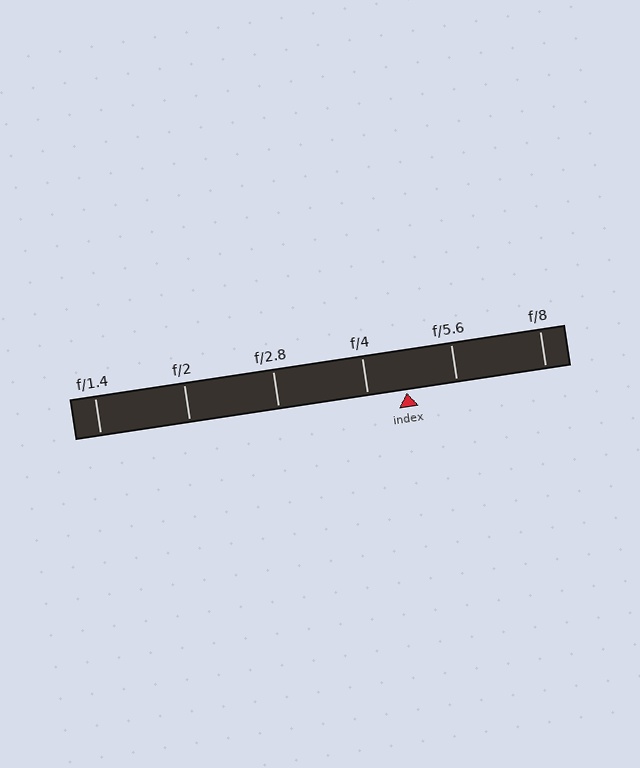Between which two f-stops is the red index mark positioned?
The index mark is between f/4 and f/5.6.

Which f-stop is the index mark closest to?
The index mark is closest to f/4.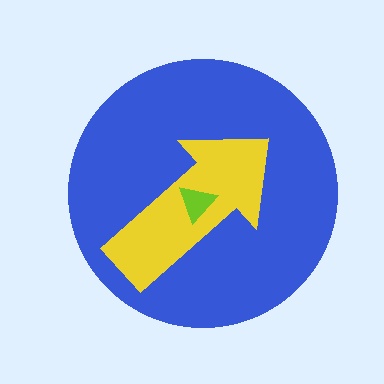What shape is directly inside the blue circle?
The yellow arrow.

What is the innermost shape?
The lime triangle.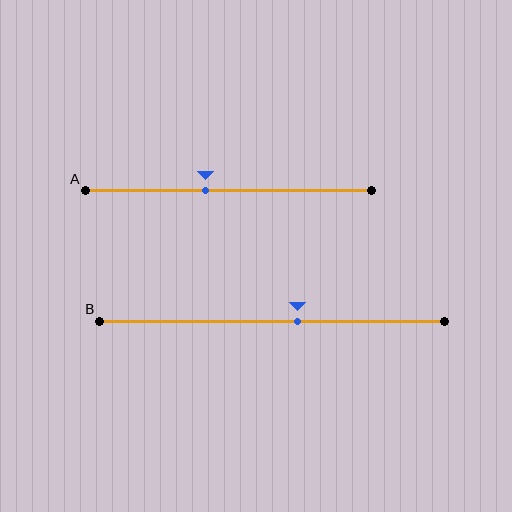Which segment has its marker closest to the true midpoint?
Segment B has its marker closest to the true midpoint.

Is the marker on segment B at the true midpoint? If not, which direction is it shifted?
No, the marker on segment B is shifted to the right by about 7% of the segment length.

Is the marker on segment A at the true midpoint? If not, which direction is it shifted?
No, the marker on segment A is shifted to the left by about 8% of the segment length.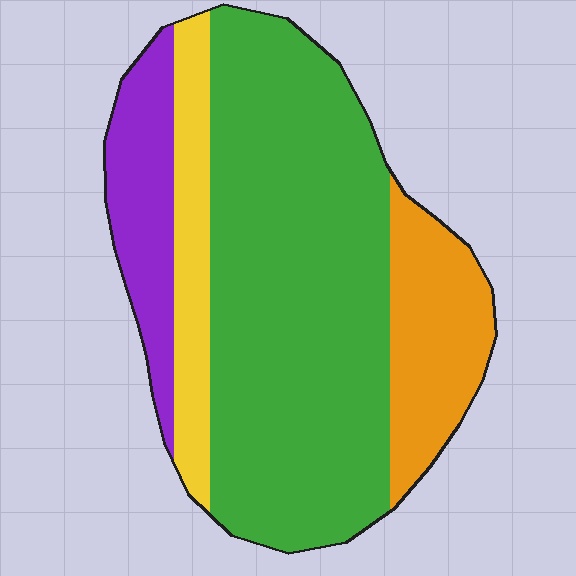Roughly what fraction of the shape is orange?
Orange takes up about one sixth (1/6) of the shape.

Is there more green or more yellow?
Green.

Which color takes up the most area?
Green, at roughly 60%.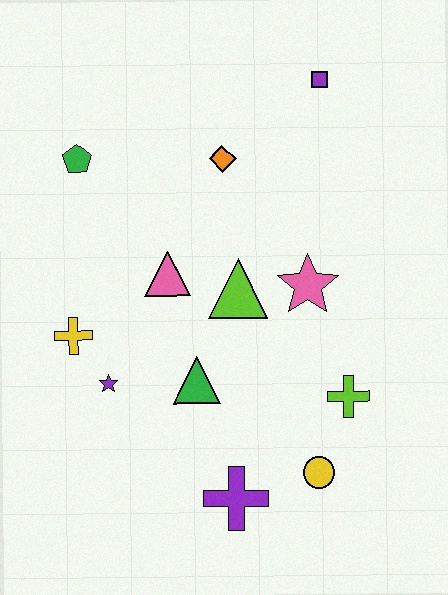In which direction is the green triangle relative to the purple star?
The green triangle is to the right of the purple star.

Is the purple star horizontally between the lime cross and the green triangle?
No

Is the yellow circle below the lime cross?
Yes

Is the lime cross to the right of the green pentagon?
Yes